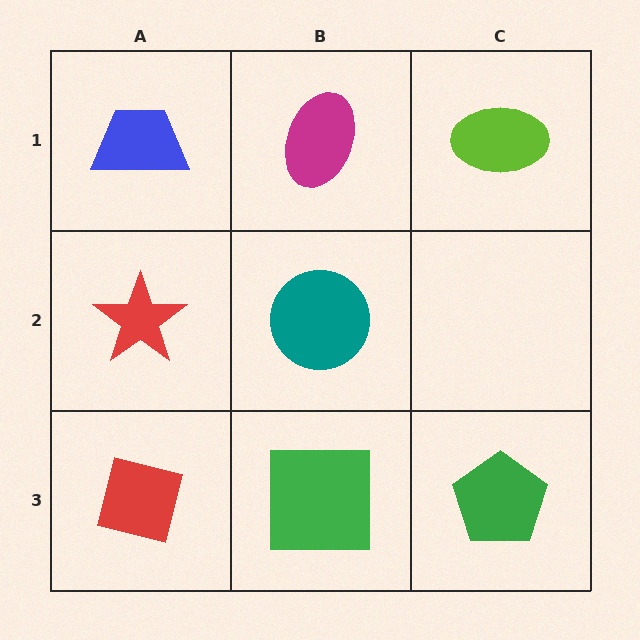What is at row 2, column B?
A teal circle.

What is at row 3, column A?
A red square.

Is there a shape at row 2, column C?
No, that cell is empty.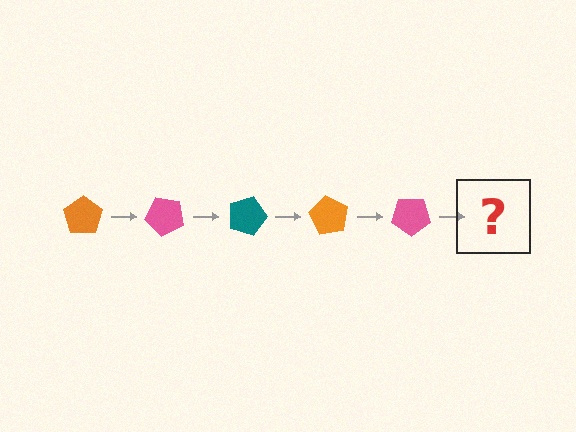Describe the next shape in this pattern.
It should be a teal pentagon, rotated 225 degrees from the start.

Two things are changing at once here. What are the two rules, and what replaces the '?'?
The two rules are that it rotates 45 degrees each step and the color cycles through orange, pink, and teal. The '?' should be a teal pentagon, rotated 225 degrees from the start.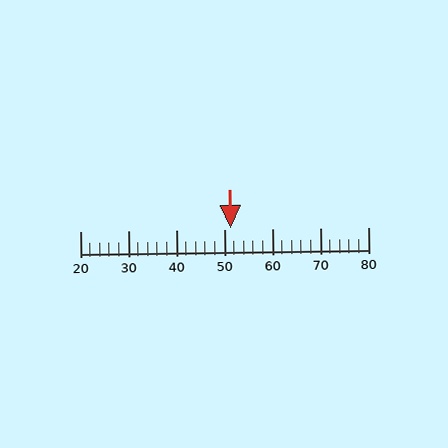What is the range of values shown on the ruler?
The ruler shows values from 20 to 80.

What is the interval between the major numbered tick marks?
The major tick marks are spaced 10 units apart.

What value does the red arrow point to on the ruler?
The red arrow points to approximately 51.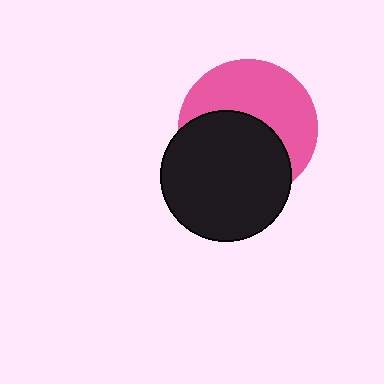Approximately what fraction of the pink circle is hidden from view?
Roughly 49% of the pink circle is hidden behind the black circle.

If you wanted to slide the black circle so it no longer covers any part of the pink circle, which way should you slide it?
Slide it down — that is the most direct way to separate the two shapes.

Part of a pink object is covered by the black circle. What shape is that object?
It is a circle.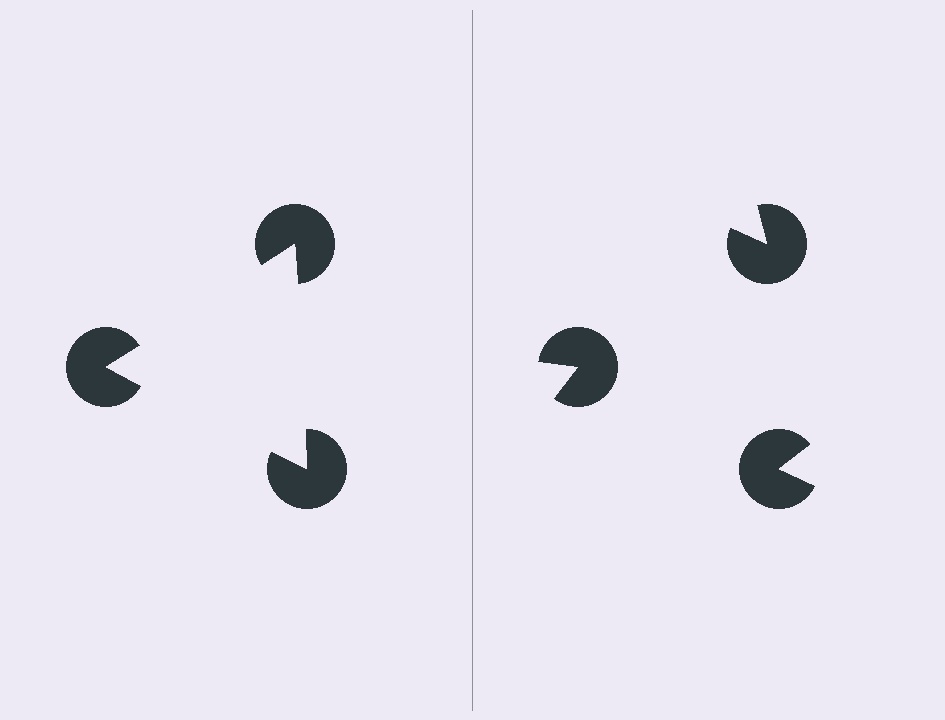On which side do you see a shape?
An illusory triangle appears on the left side. On the right side the wedge cuts are rotated, so no coherent shape forms.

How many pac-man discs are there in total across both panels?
6 — 3 on each side.